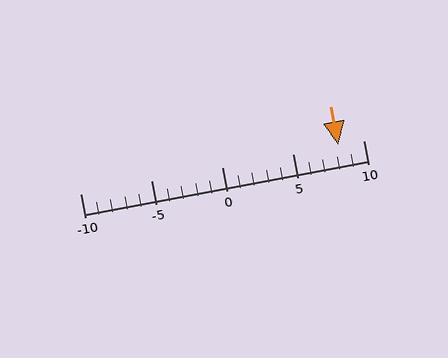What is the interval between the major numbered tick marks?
The major tick marks are spaced 5 units apart.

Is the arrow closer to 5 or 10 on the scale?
The arrow is closer to 10.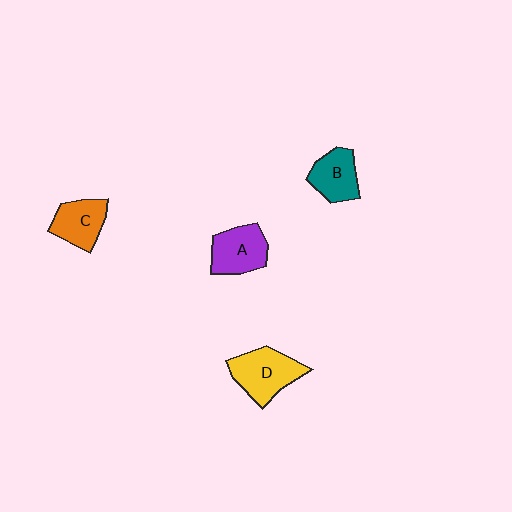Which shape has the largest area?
Shape D (yellow).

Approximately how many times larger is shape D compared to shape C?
Approximately 1.3 times.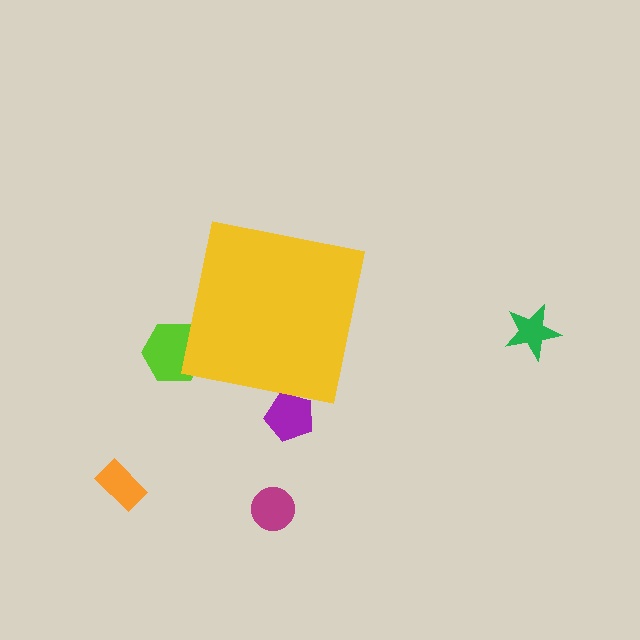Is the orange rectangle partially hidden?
No, the orange rectangle is fully visible.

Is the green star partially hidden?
No, the green star is fully visible.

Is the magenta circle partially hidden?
No, the magenta circle is fully visible.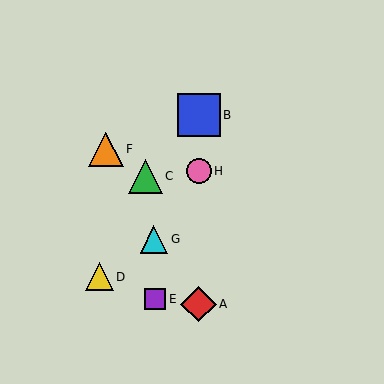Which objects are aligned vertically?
Objects A, B, H are aligned vertically.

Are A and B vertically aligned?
Yes, both are at x≈199.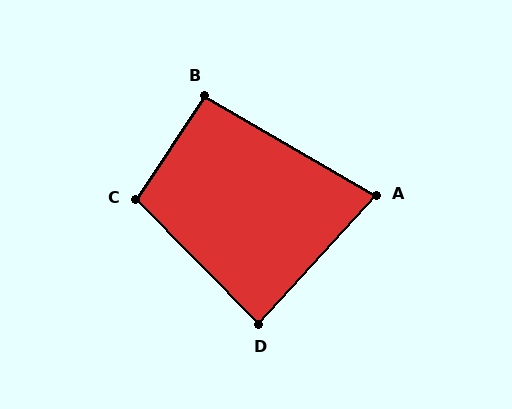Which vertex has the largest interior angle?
C, at approximately 102 degrees.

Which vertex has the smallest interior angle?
A, at approximately 78 degrees.